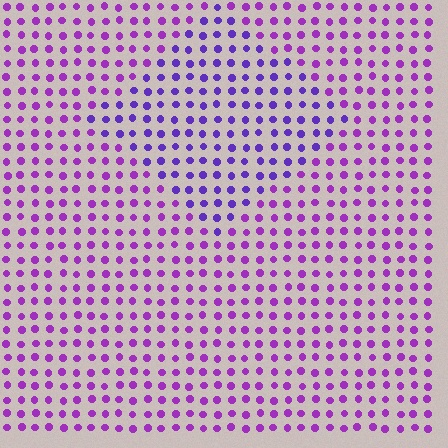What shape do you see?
I see a diamond.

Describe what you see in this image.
The image is filled with small purple elements in a uniform arrangement. A diamond-shaped region is visible where the elements are tinted to a slightly different hue, forming a subtle color boundary.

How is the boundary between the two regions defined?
The boundary is defined purely by a slight shift in hue (about 27 degrees). Spacing, size, and orientation are identical on both sides.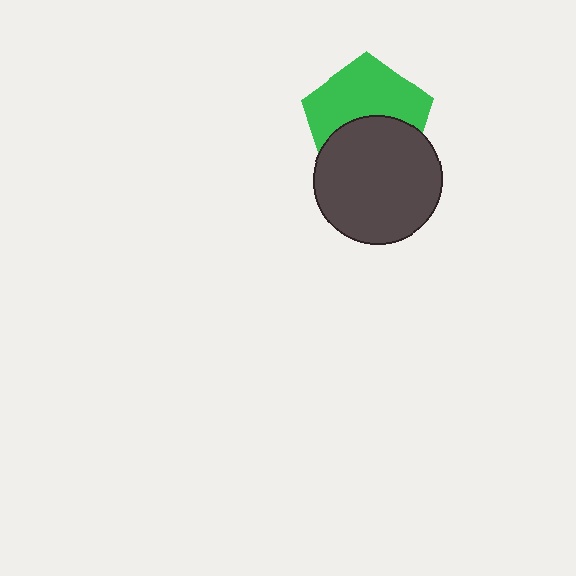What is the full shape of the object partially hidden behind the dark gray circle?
The partially hidden object is a green pentagon.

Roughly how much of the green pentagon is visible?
About half of it is visible (roughly 55%).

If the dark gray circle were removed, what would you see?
You would see the complete green pentagon.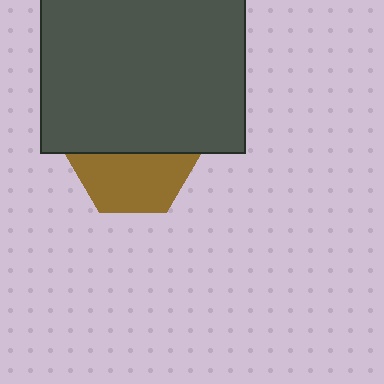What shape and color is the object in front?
The object in front is a dark gray square.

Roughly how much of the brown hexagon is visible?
About half of it is visible (roughly 51%).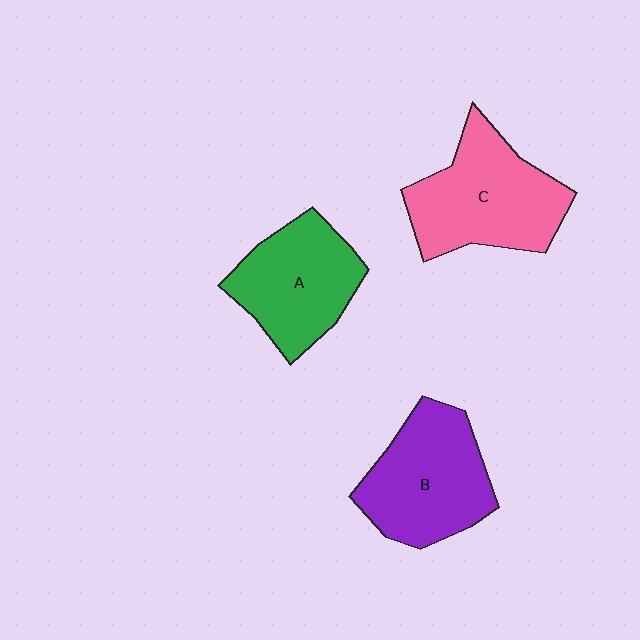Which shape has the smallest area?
Shape A (green).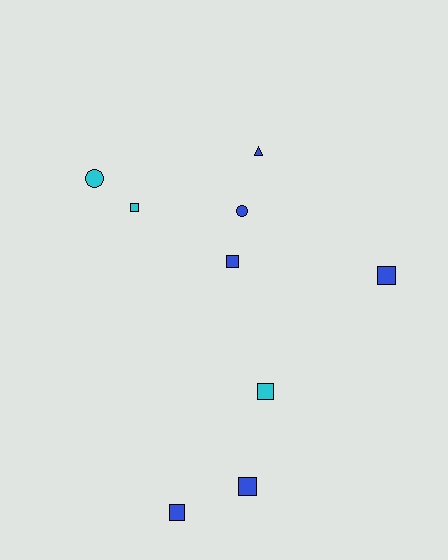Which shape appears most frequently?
Square, with 6 objects.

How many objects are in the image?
There are 9 objects.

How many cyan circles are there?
There is 1 cyan circle.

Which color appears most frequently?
Blue, with 6 objects.